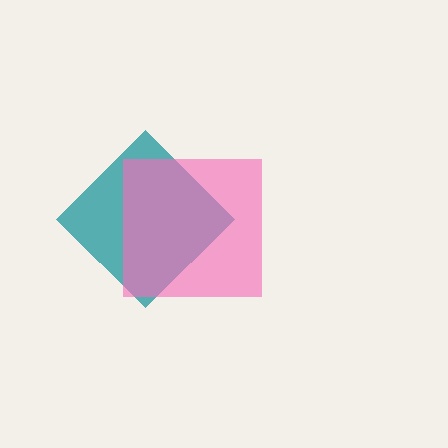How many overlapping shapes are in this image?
There are 2 overlapping shapes in the image.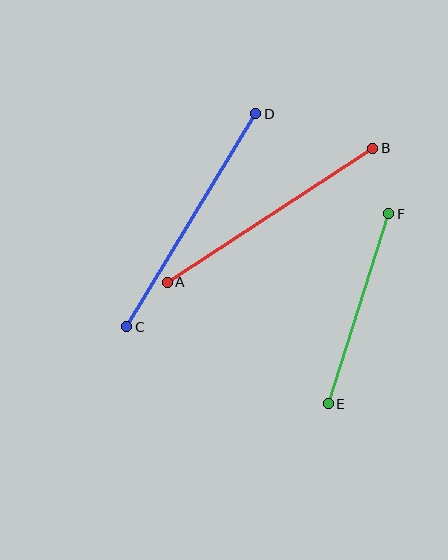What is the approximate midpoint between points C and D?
The midpoint is at approximately (191, 220) pixels.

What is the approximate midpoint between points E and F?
The midpoint is at approximately (359, 309) pixels.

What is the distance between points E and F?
The distance is approximately 199 pixels.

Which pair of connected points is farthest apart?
Points C and D are farthest apart.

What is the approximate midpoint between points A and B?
The midpoint is at approximately (270, 215) pixels.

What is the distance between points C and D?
The distance is approximately 249 pixels.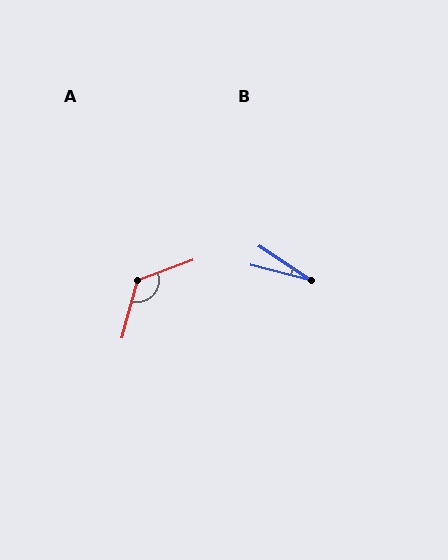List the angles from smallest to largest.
B (19°), A (125°).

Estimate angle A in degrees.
Approximately 125 degrees.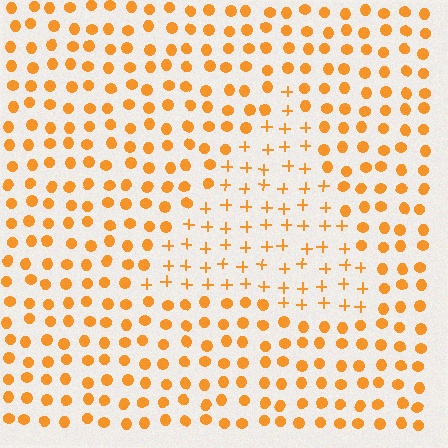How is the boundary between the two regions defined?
The boundary is defined by a change in element shape: plus signs inside vs. circles outside. All elements share the same color and spacing.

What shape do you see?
I see a triangle.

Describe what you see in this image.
The image is filled with small orange elements arranged in a uniform grid. A triangle-shaped region contains plus signs, while the surrounding area contains circles. The boundary is defined purely by the change in element shape.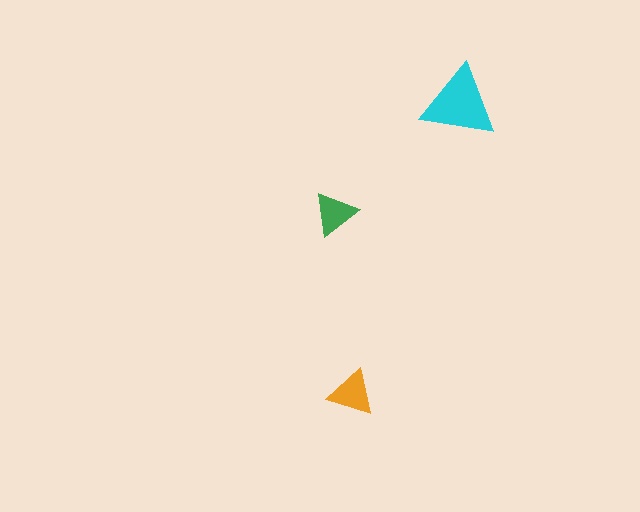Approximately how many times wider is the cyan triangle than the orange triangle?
About 1.5 times wider.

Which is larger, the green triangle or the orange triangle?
The orange one.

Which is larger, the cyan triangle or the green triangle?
The cyan one.